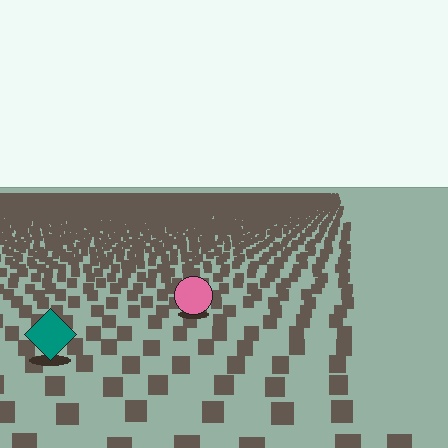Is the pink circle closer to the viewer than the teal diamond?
No. The teal diamond is closer — you can tell from the texture gradient: the ground texture is coarser near it.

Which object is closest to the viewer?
The teal diamond is closest. The texture marks near it are larger and more spread out.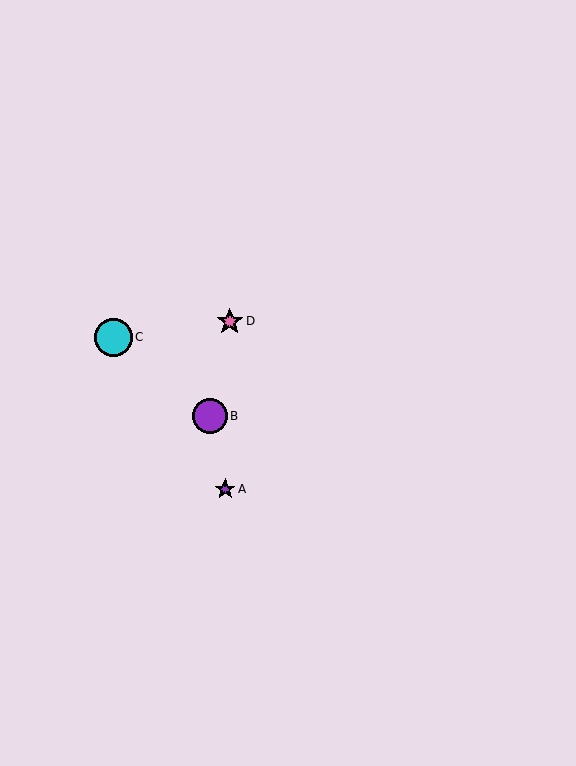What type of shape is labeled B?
Shape B is a purple circle.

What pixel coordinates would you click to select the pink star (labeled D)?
Click at (230, 321) to select the pink star D.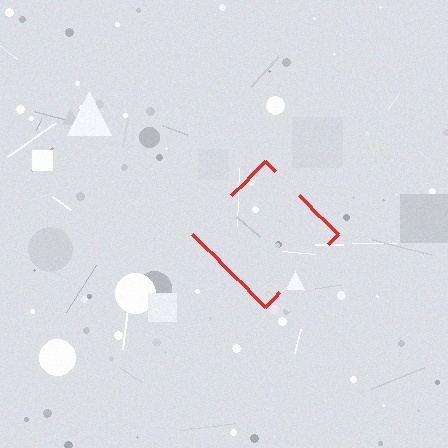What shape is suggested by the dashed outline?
The dashed outline suggests a diamond.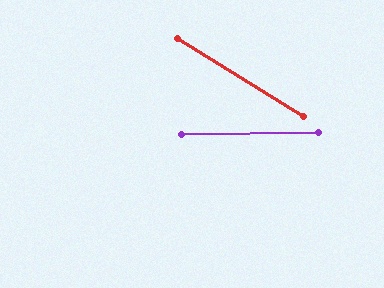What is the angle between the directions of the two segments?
Approximately 32 degrees.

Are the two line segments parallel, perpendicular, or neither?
Neither parallel nor perpendicular — they differ by about 32°.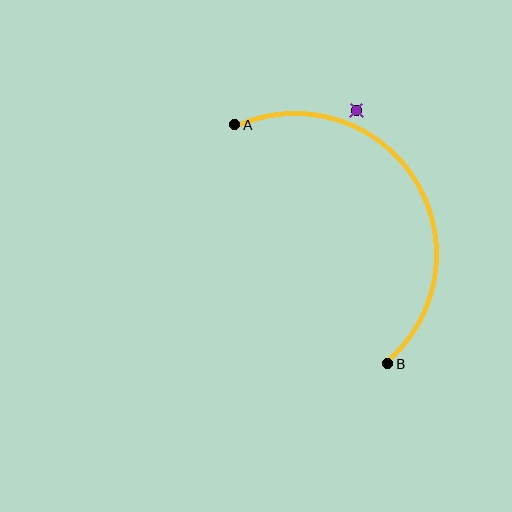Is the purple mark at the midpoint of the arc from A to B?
No — the purple mark does not lie on the arc at all. It sits slightly outside the curve.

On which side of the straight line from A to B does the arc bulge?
The arc bulges to the right of the straight line connecting A and B.